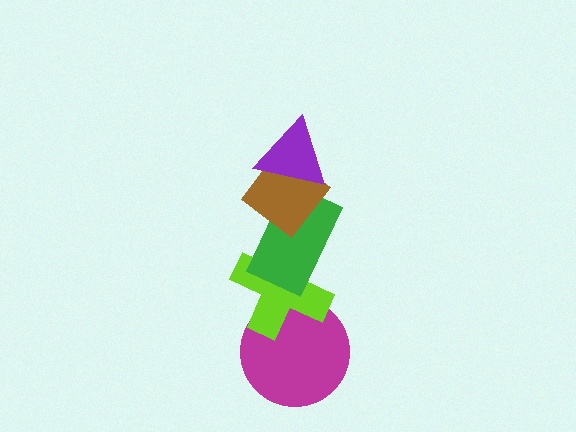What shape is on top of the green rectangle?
The brown diamond is on top of the green rectangle.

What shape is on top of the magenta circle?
The lime cross is on top of the magenta circle.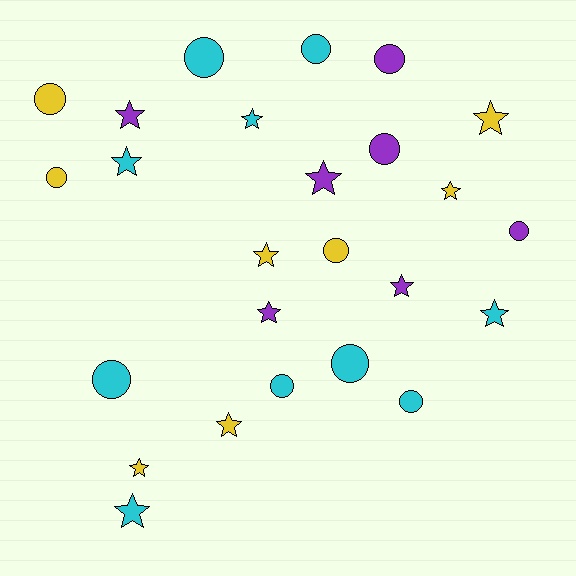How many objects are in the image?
There are 25 objects.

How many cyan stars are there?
There are 4 cyan stars.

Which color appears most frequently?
Cyan, with 10 objects.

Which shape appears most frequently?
Star, with 13 objects.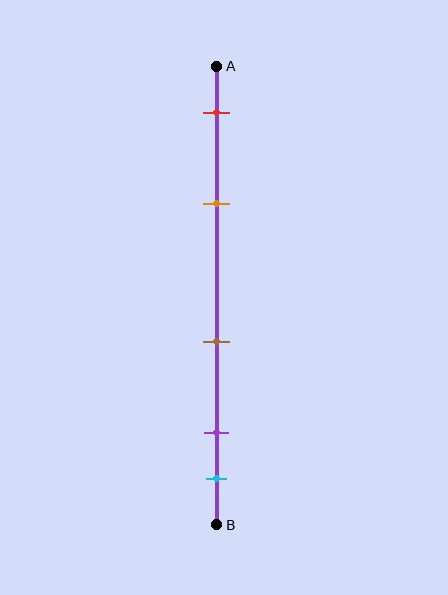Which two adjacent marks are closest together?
The purple and cyan marks are the closest adjacent pair.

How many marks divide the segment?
There are 5 marks dividing the segment.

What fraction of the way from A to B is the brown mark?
The brown mark is approximately 60% (0.6) of the way from A to B.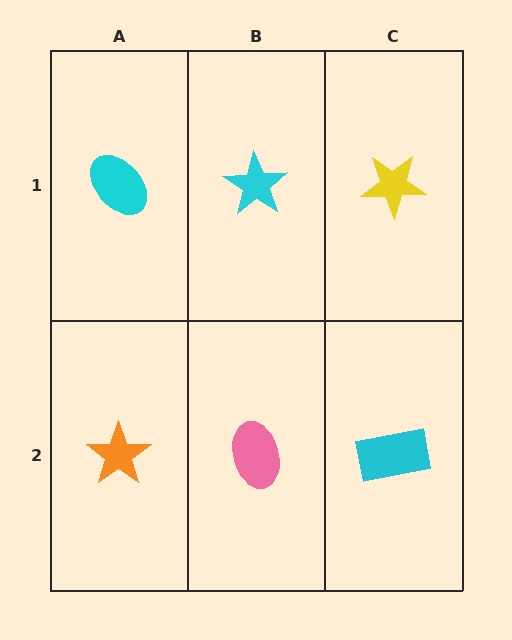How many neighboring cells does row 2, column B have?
3.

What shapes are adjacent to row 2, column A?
A cyan ellipse (row 1, column A), a pink ellipse (row 2, column B).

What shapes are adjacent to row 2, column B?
A cyan star (row 1, column B), an orange star (row 2, column A), a cyan rectangle (row 2, column C).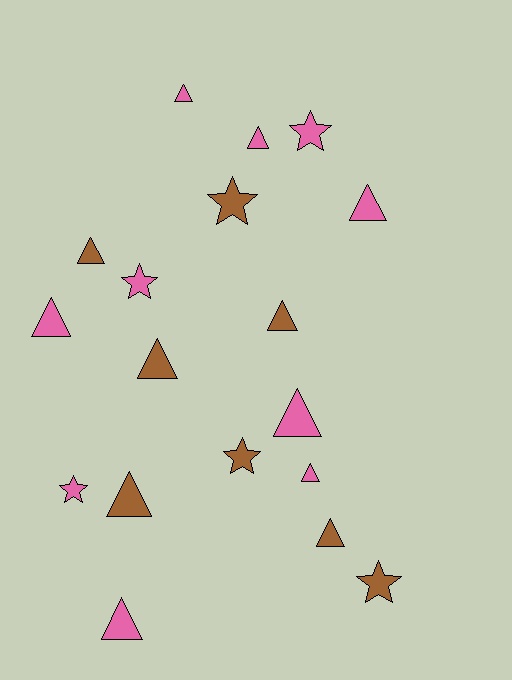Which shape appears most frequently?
Triangle, with 12 objects.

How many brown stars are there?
There are 3 brown stars.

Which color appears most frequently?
Pink, with 10 objects.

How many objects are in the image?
There are 18 objects.